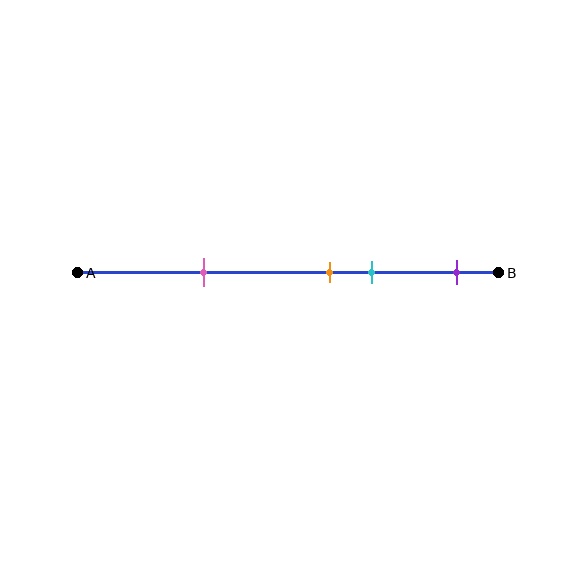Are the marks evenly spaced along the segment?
No, the marks are not evenly spaced.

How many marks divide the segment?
There are 4 marks dividing the segment.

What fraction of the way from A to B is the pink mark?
The pink mark is approximately 30% (0.3) of the way from A to B.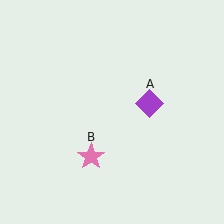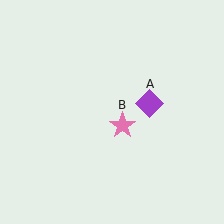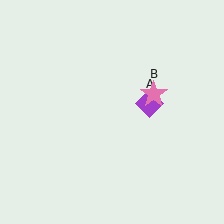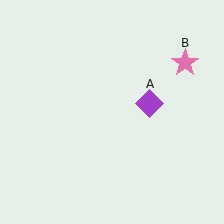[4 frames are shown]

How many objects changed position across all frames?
1 object changed position: pink star (object B).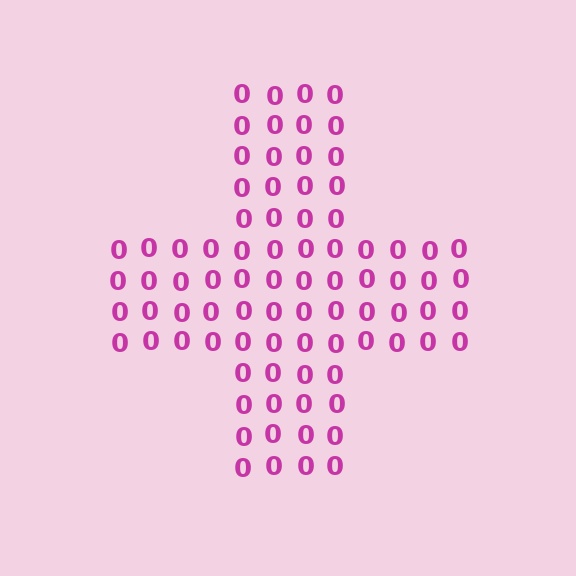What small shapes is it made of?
It is made of small digit 0's.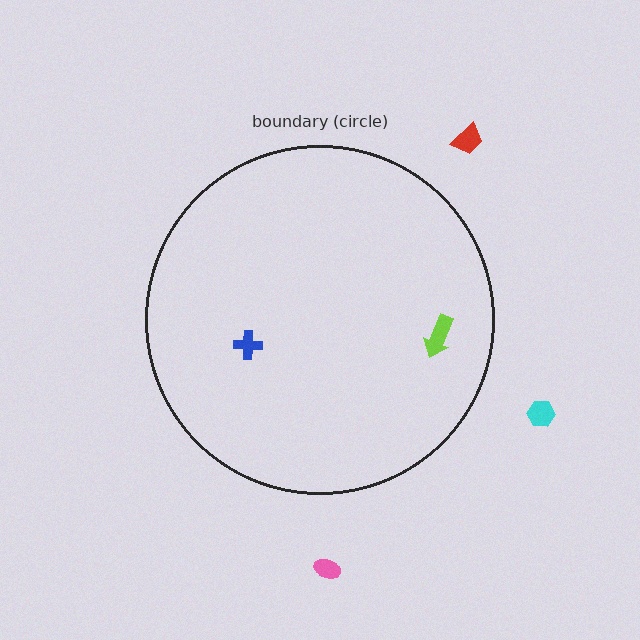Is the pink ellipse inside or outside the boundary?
Outside.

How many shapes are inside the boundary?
2 inside, 3 outside.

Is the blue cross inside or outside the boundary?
Inside.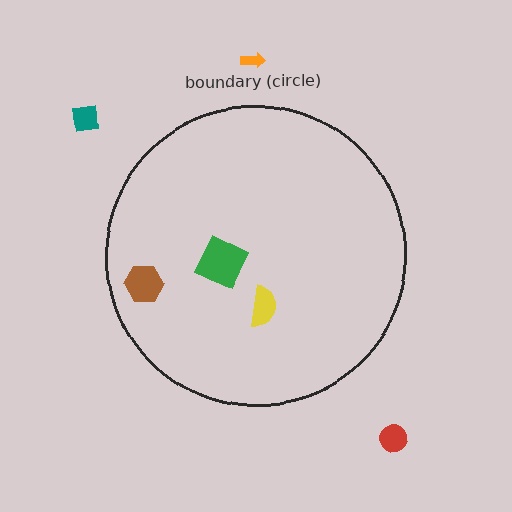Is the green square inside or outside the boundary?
Inside.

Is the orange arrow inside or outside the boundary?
Outside.